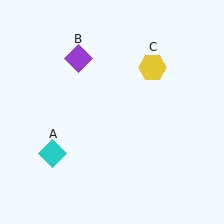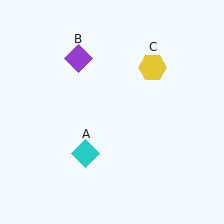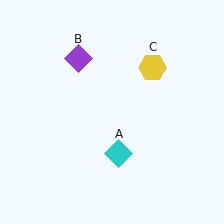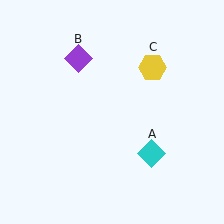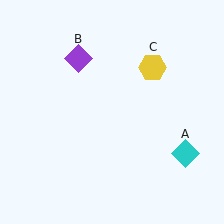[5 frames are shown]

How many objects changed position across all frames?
1 object changed position: cyan diamond (object A).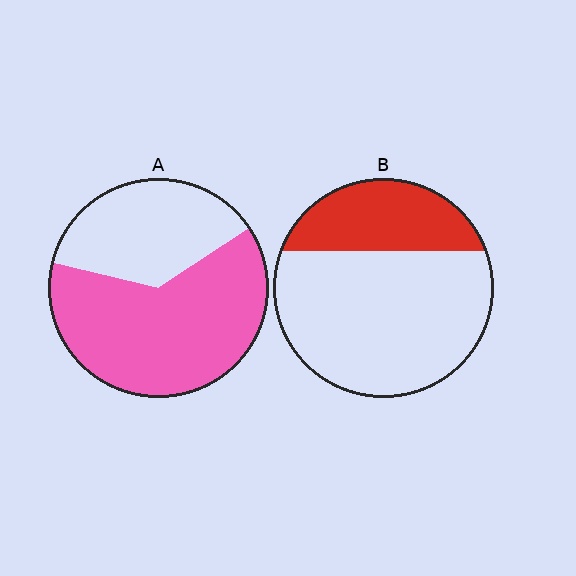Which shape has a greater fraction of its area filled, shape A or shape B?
Shape A.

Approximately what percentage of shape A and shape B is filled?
A is approximately 65% and B is approximately 30%.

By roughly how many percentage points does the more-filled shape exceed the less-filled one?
By roughly 35 percentage points (A over B).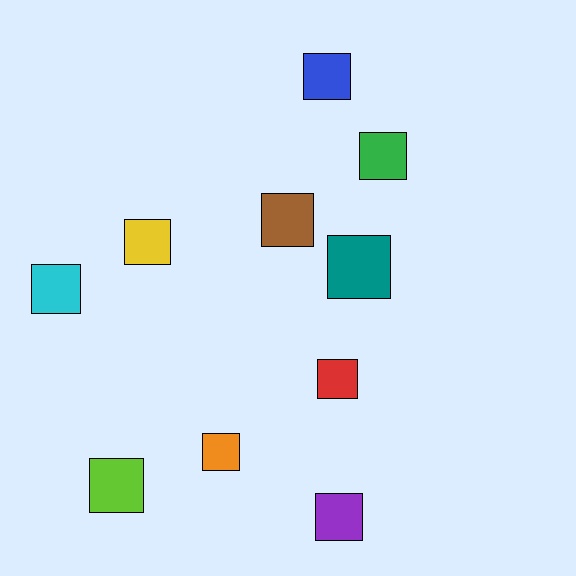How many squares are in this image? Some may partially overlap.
There are 10 squares.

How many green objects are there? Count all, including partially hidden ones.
There is 1 green object.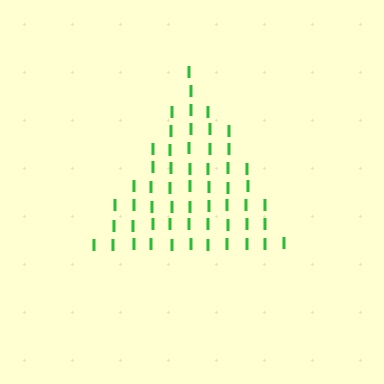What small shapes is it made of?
It is made of small letter I's.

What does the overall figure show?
The overall figure shows a triangle.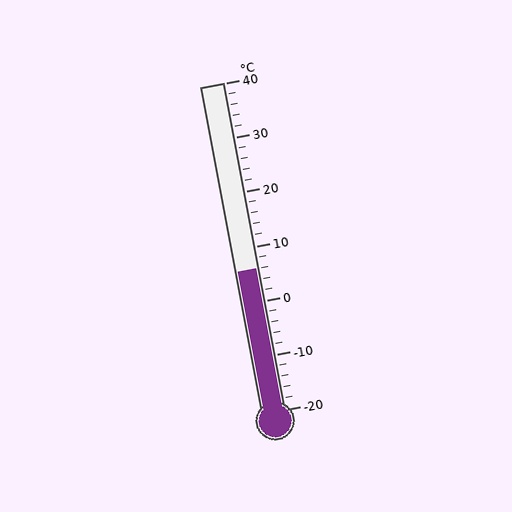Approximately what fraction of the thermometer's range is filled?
The thermometer is filled to approximately 45% of its range.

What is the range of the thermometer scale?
The thermometer scale ranges from -20°C to 40°C.